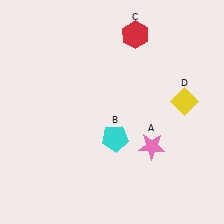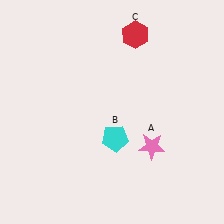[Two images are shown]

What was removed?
The yellow diamond (D) was removed in Image 2.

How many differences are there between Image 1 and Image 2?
There is 1 difference between the two images.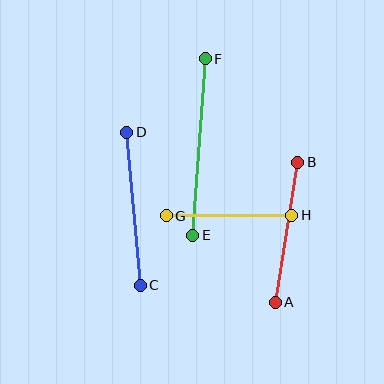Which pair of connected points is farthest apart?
Points E and F are farthest apart.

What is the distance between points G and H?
The distance is approximately 126 pixels.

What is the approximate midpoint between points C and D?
The midpoint is at approximately (134, 209) pixels.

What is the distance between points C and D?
The distance is approximately 154 pixels.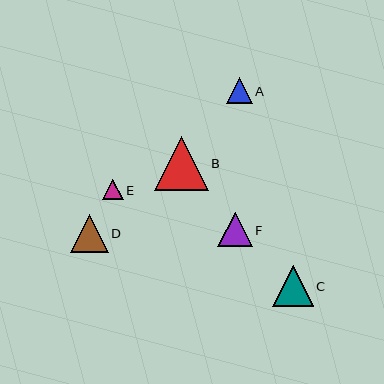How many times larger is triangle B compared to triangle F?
Triangle B is approximately 1.6 times the size of triangle F.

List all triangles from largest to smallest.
From largest to smallest: B, C, D, F, A, E.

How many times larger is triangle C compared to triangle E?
Triangle C is approximately 2.0 times the size of triangle E.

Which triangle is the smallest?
Triangle E is the smallest with a size of approximately 21 pixels.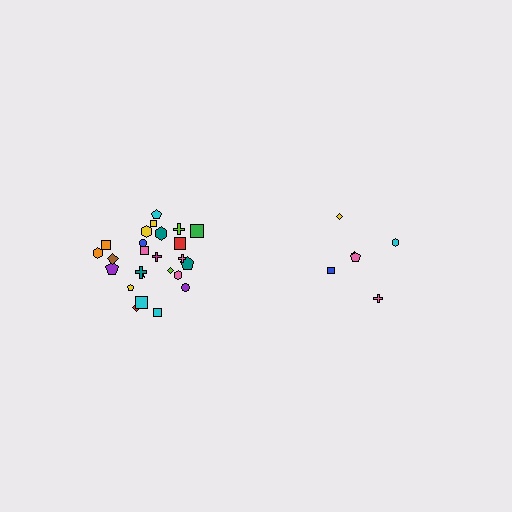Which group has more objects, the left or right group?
The left group.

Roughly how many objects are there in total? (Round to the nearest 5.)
Roughly 30 objects in total.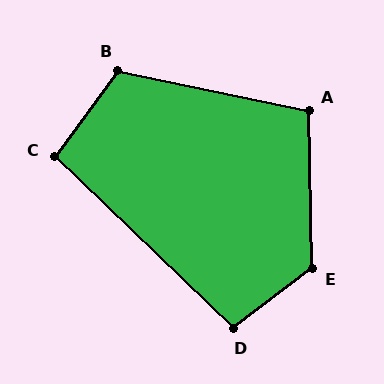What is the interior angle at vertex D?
Approximately 99 degrees (obtuse).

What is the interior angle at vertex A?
Approximately 103 degrees (obtuse).